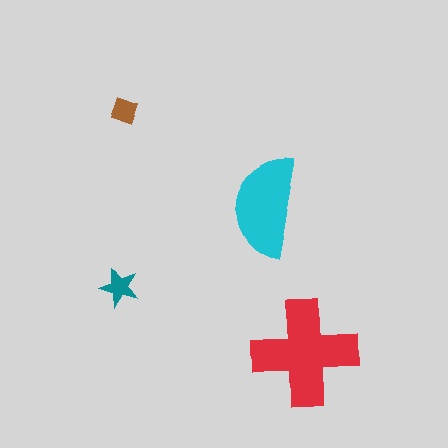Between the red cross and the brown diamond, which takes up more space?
The red cross.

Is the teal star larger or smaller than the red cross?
Smaller.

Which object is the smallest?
The brown diamond.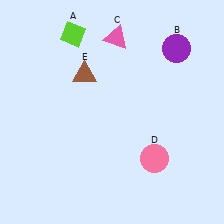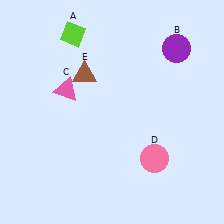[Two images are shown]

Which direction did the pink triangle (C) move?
The pink triangle (C) moved down.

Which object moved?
The pink triangle (C) moved down.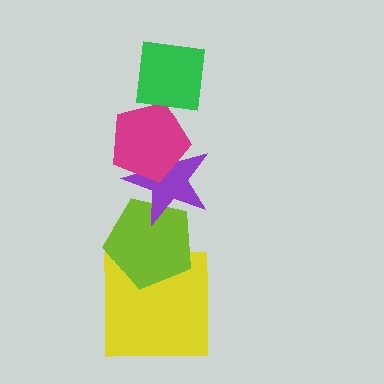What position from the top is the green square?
The green square is 1st from the top.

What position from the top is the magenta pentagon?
The magenta pentagon is 2nd from the top.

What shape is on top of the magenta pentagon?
The green square is on top of the magenta pentagon.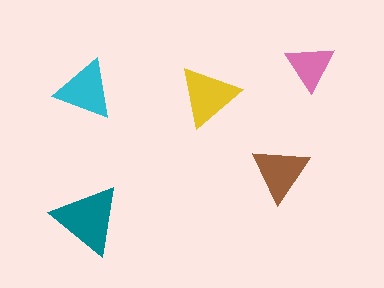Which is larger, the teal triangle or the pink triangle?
The teal one.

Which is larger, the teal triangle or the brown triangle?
The teal one.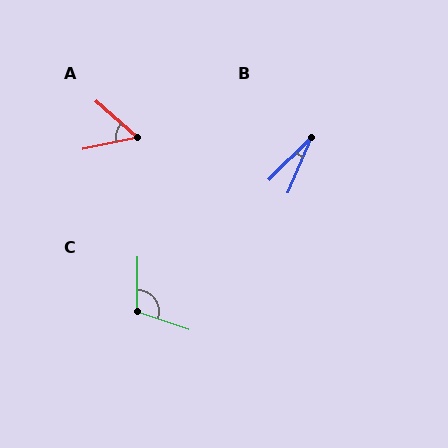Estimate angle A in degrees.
Approximately 53 degrees.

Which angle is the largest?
C, at approximately 108 degrees.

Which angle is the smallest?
B, at approximately 22 degrees.